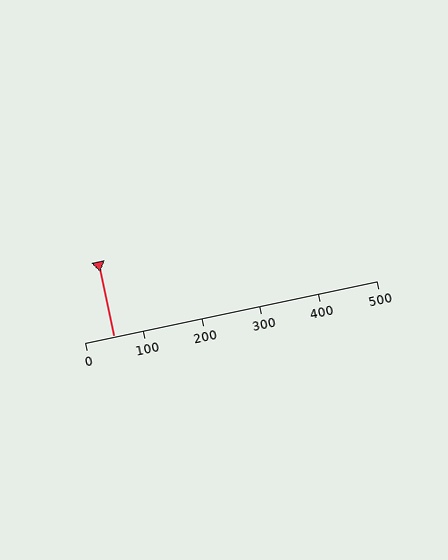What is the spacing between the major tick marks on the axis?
The major ticks are spaced 100 apart.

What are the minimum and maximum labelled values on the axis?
The axis runs from 0 to 500.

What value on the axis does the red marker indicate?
The marker indicates approximately 50.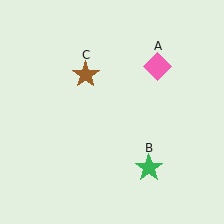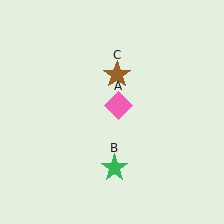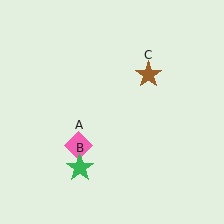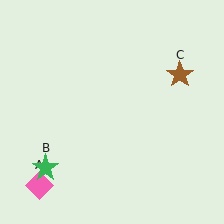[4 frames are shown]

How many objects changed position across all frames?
3 objects changed position: pink diamond (object A), green star (object B), brown star (object C).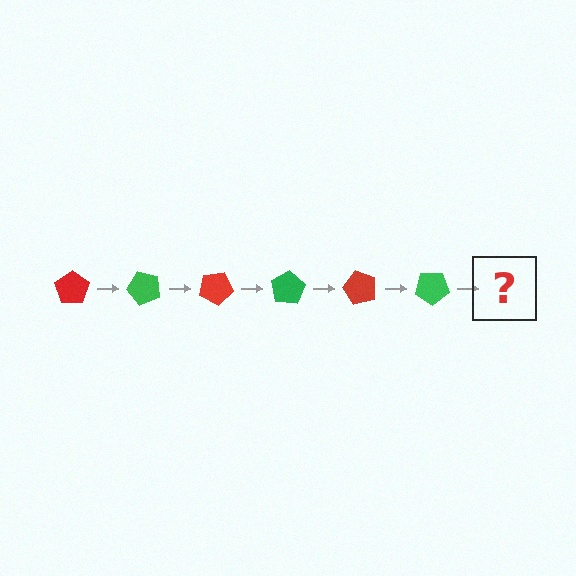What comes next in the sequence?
The next element should be a red pentagon, rotated 300 degrees from the start.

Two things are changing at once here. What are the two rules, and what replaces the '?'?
The two rules are that it rotates 50 degrees each step and the color cycles through red and green. The '?' should be a red pentagon, rotated 300 degrees from the start.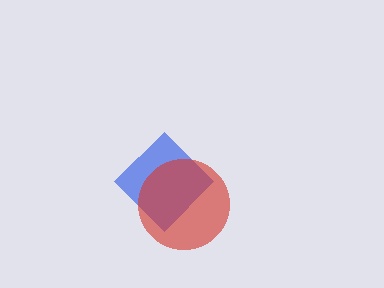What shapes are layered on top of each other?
The layered shapes are: a blue diamond, a red circle.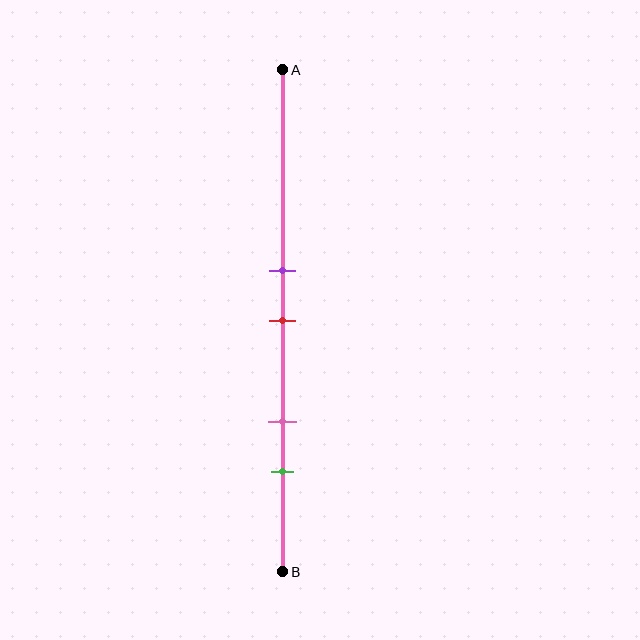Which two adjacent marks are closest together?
The purple and red marks are the closest adjacent pair.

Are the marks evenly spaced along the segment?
No, the marks are not evenly spaced.